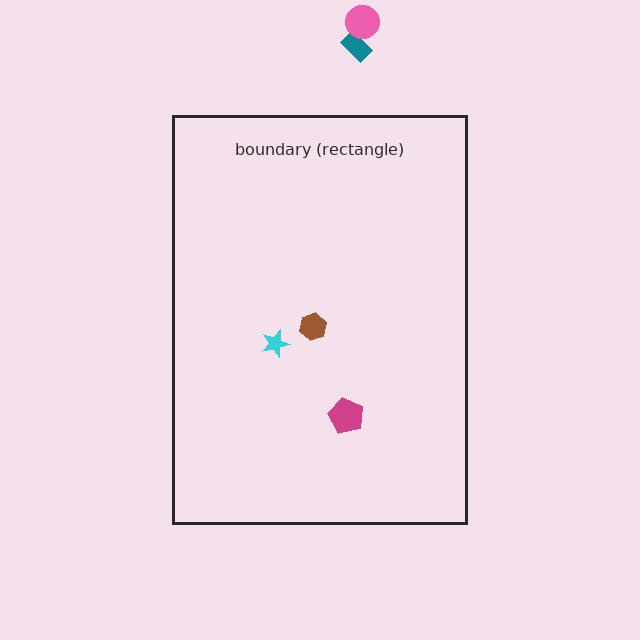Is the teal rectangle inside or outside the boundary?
Outside.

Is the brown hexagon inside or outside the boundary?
Inside.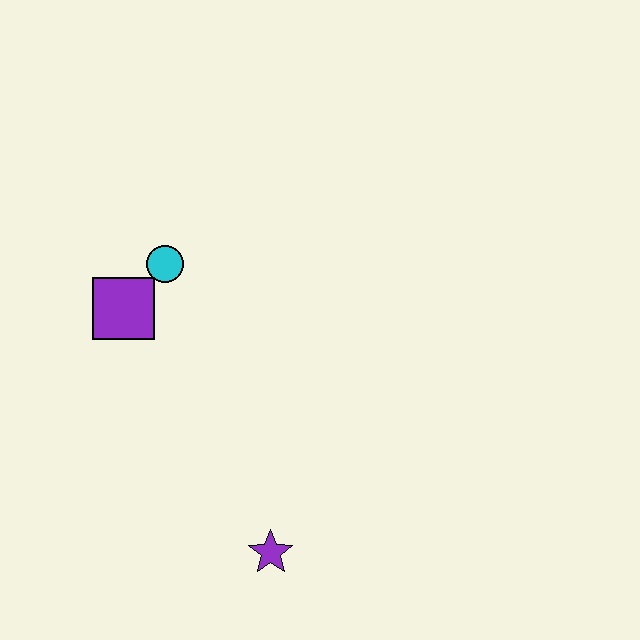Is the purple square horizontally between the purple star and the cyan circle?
No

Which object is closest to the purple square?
The cyan circle is closest to the purple square.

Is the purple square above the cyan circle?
No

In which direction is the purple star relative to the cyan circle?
The purple star is below the cyan circle.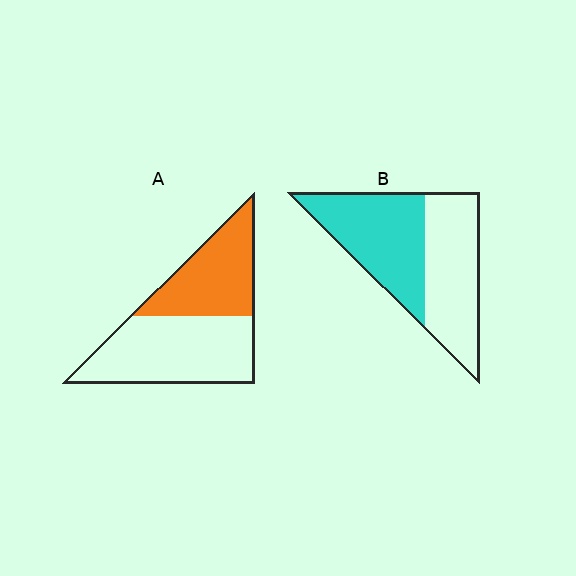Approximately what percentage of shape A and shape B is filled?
A is approximately 40% and B is approximately 50%.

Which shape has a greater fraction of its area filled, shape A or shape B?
Shape B.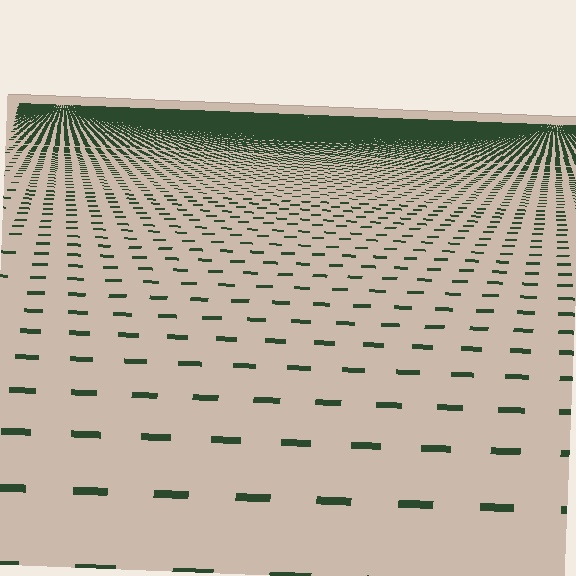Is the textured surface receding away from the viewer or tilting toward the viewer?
The surface is receding away from the viewer. Texture elements get smaller and denser toward the top.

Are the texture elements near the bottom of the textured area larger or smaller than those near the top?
Larger. Near the bottom, elements are closer to the viewer and appear at a bigger on-screen size.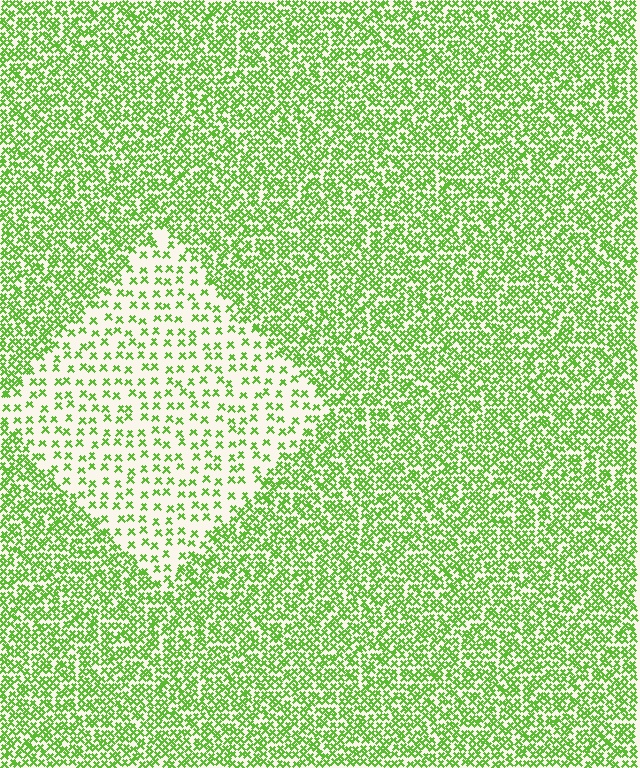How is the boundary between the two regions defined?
The boundary is defined by a change in element density (approximately 2.7x ratio). All elements are the same color, size, and shape.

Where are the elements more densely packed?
The elements are more densely packed outside the diamond boundary.